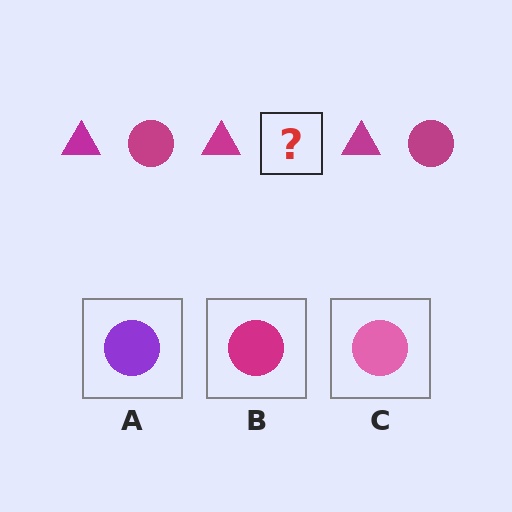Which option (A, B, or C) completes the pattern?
B.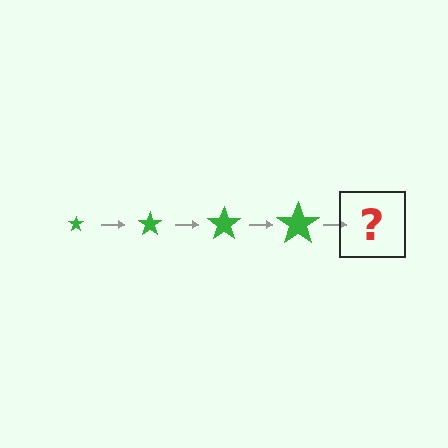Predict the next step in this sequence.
The next step is a green star, larger than the previous one.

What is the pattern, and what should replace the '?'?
The pattern is that the star gets progressively larger each step. The '?' should be a green star, larger than the previous one.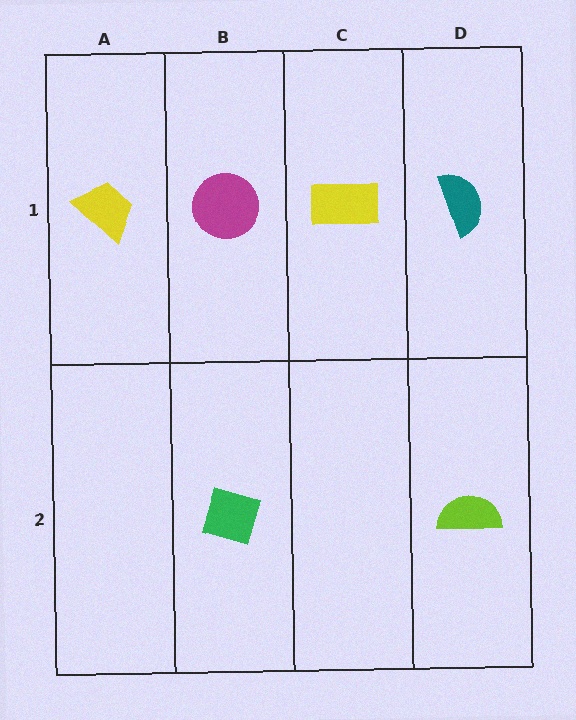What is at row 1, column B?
A magenta circle.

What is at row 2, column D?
A lime semicircle.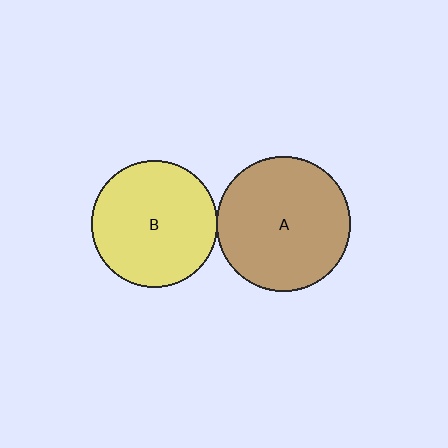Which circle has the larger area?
Circle A (brown).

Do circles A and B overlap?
Yes.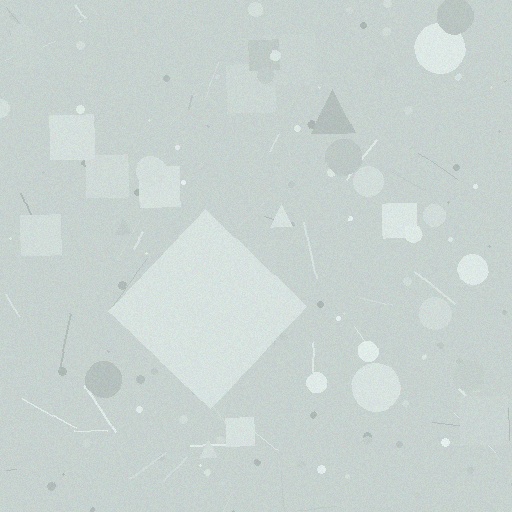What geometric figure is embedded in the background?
A diamond is embedded in the background.